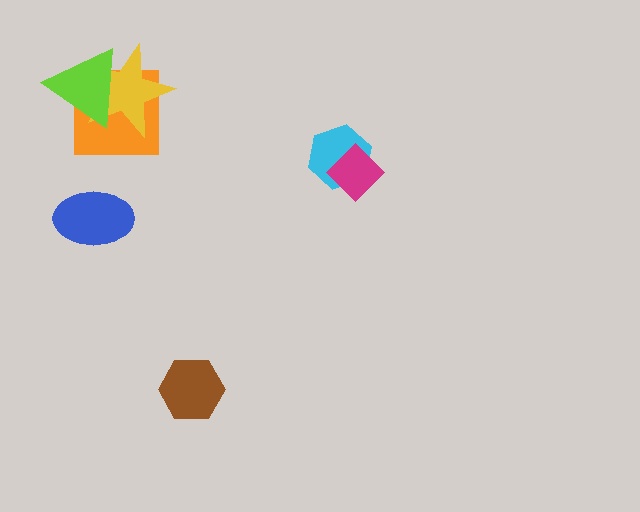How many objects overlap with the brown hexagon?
0 objects overlap with the brown hexagon.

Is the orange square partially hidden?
Yes, it is partially covered by another shape.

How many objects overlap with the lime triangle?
2 objects overlap with the lime triangle.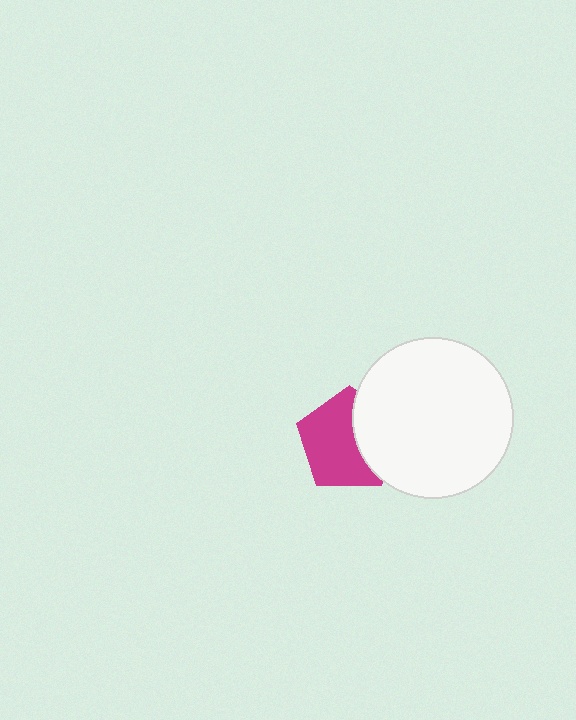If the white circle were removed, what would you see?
You would see the complete magenta pentagon.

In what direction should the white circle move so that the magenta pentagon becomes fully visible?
The white circle should move right. That is the shortest direction to clear the overlap and leave the magenta pentagon fully visible.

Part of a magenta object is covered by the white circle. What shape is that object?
It is a pentagon.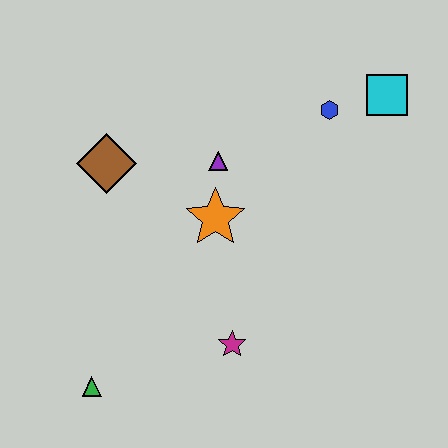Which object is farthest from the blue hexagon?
The green triangle is farthest from the blue hexagon.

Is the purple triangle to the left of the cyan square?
Yes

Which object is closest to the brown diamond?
The purple triangle is closest to the brown diamond.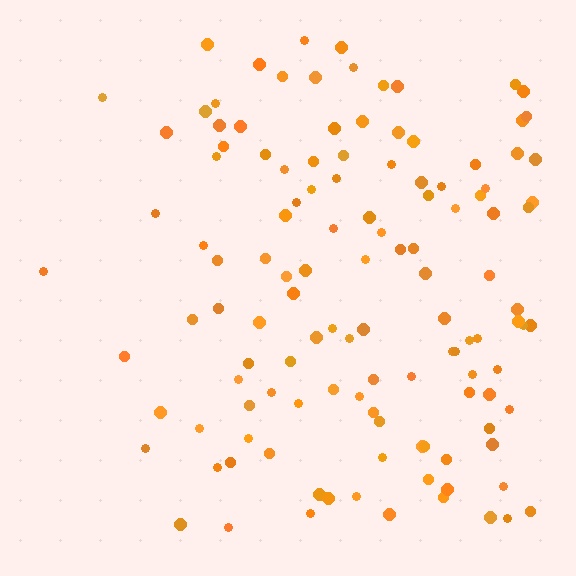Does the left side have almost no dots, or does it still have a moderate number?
Still a moderate number, just noticeably fewer than the right.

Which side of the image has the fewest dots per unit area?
The left.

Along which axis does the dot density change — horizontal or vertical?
Horizontal.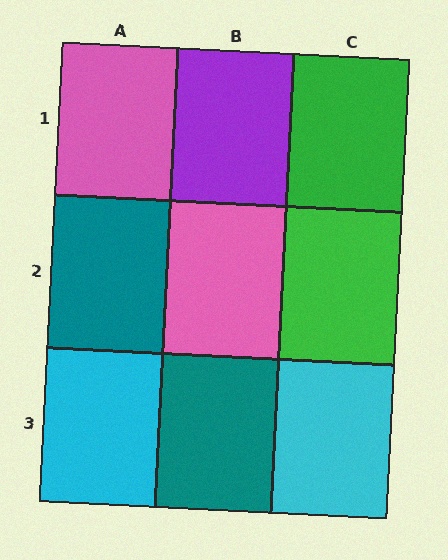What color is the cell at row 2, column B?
Pink.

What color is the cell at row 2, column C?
Green.